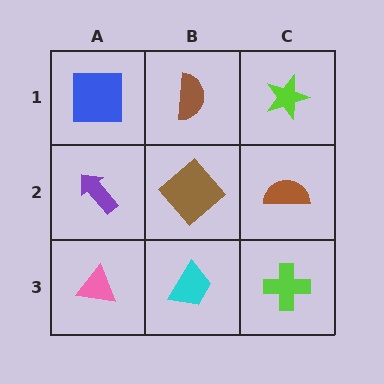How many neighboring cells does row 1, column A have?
2.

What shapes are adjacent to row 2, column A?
A blue square (row 1, column A), a pink triangle (row 3, column A), a brown diamond (row 2, column B).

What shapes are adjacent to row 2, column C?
A lime star (row 1, column C), a lime cross (row 3, column C), a brown diamond (row 2, column B).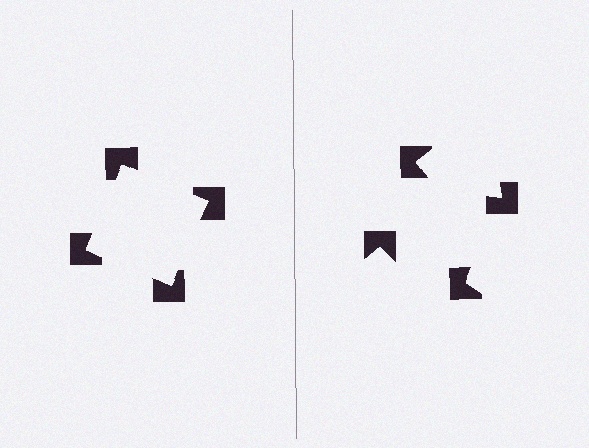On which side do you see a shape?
An illusory square appears on the left side. On the right side the wedge cuts are rotated, so no coherent shape forms.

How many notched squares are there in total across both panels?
8 — 4 on each side.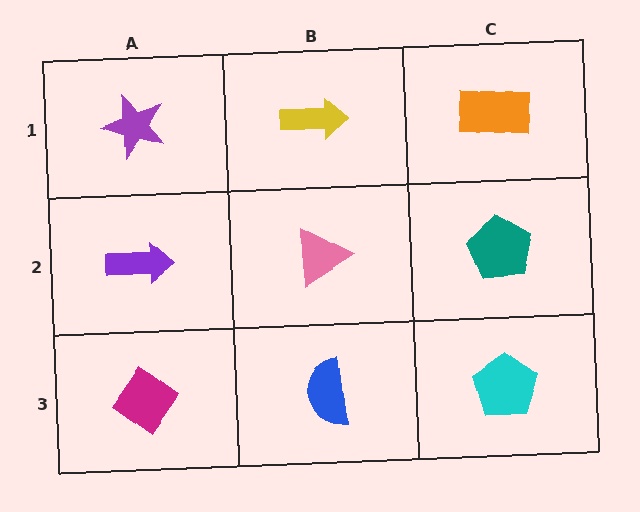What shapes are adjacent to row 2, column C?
An orange rectangle (row 1, column C), a cyan pentagon (row 3, column C), a pink triangle (row 2, column B).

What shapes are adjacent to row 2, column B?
A yellow arrow (row 1, column B), a blue semicircle (row 3, column B), a purple arrow (row 2, column A), a teal pentagon (row 2, column C).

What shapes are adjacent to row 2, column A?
A purple star (row 1, column A), a magenta diamond (row 3, column A), a pink triangle (row 2, column B).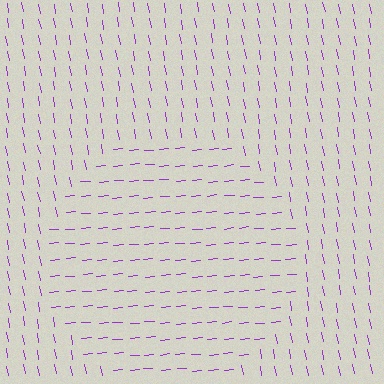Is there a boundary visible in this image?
Yes, there is a texture boundary formed by a change in line orientation.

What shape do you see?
I see a circle.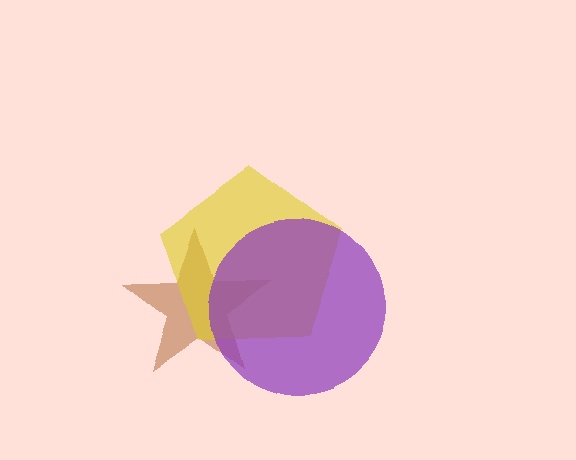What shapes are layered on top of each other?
The layered shapes are: a brown star, a yellow pentagon, a purple circle.